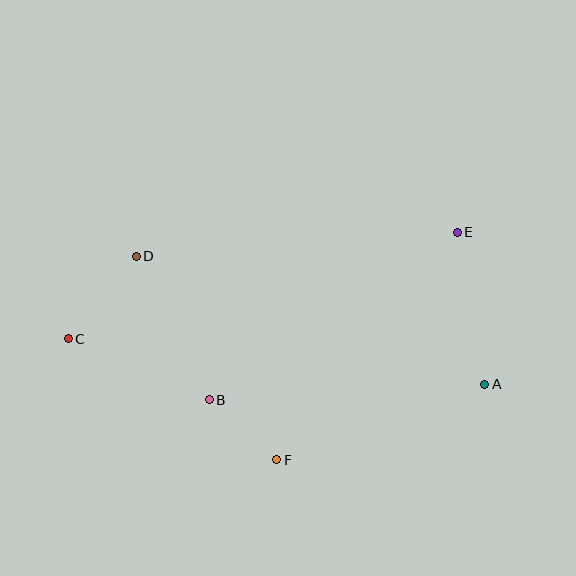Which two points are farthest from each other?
Points A and C are farthest from each other.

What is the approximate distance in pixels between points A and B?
The distance between A and B is approximately 276 pixels.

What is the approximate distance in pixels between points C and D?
The distance between C and D is approximately 107 pixels.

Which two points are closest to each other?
Points B and F are closest to each other.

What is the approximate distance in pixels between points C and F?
The distance between C and F is approximately 241 pixels.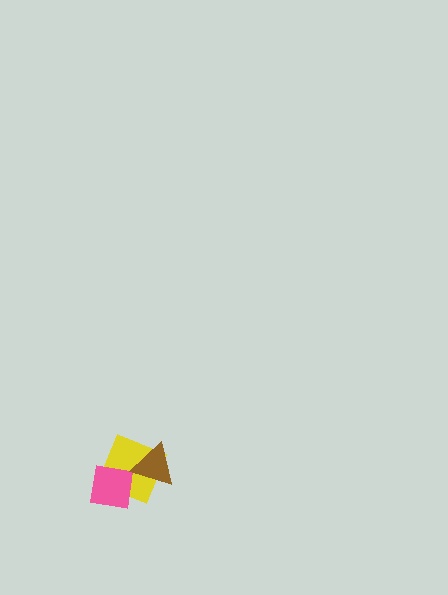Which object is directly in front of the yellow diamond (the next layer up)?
The pink square is directly in front of the yellow diamond.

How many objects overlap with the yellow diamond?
2 objects overlap with the yellow diamond.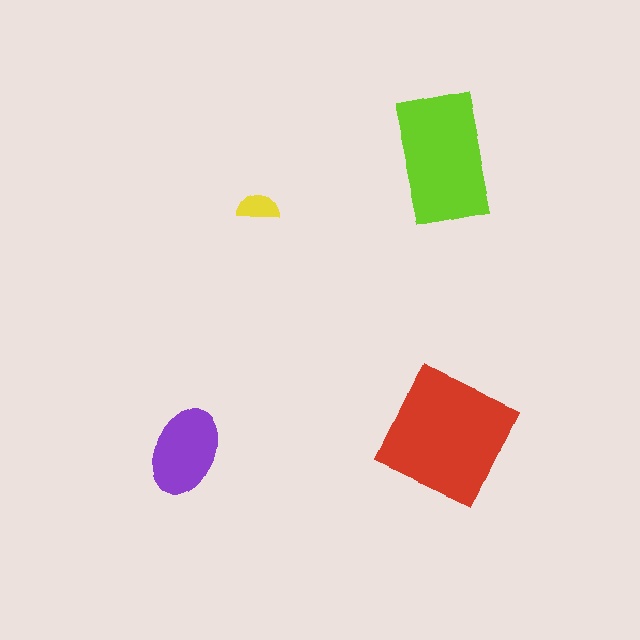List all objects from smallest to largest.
The yellow semicircle, the purple ellipse, the lime rectangle, the red square.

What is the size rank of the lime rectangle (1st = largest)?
2nd.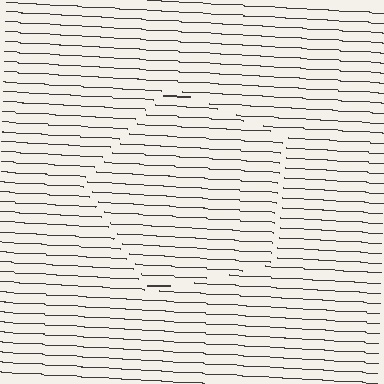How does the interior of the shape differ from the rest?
The interior of the shape contains the same grating, shifted by half a period — the contour is defined by the phase discontinuity where line-ends from the inner and outer gratings abut.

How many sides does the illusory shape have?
5 sides — the line-ends trace a pentagon.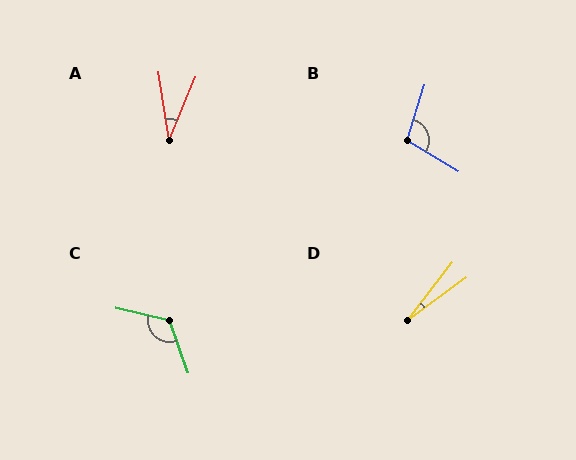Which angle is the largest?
C, at approximately 123 degrees.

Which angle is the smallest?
D, at approximately 16 degrees.